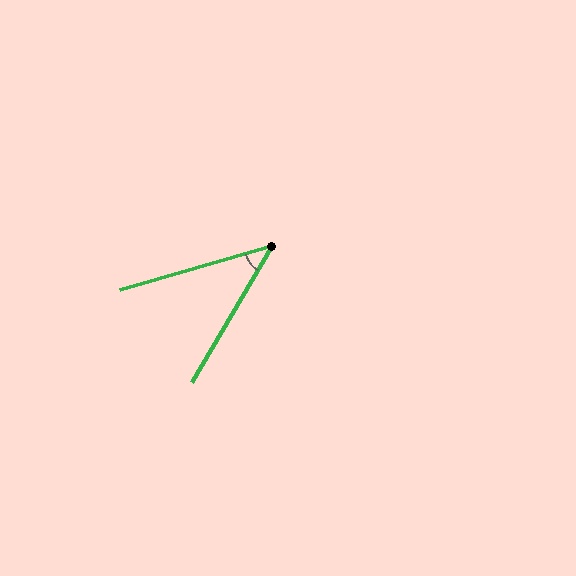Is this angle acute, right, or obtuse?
It is acute.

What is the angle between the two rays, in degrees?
Approximately 44 degrees.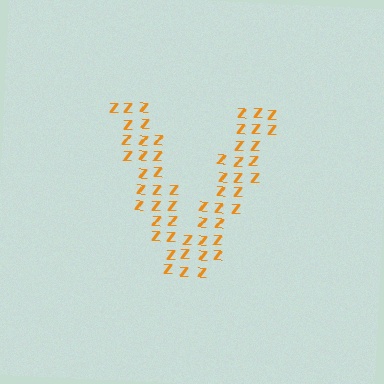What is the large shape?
The large shape is the letter V.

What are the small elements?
The small elements are letter Z's.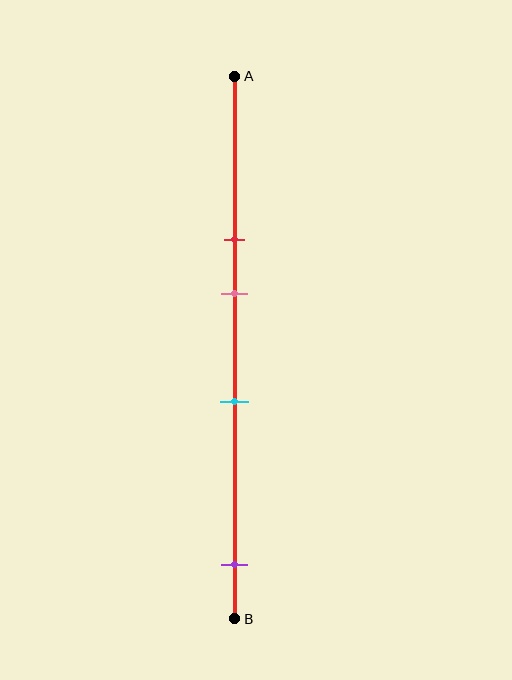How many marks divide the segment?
There are 4 marks dividing the segment.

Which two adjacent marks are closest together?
The red and pink marks are the closest adjacent pair.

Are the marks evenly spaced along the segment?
No, the marks are not evenly spaced.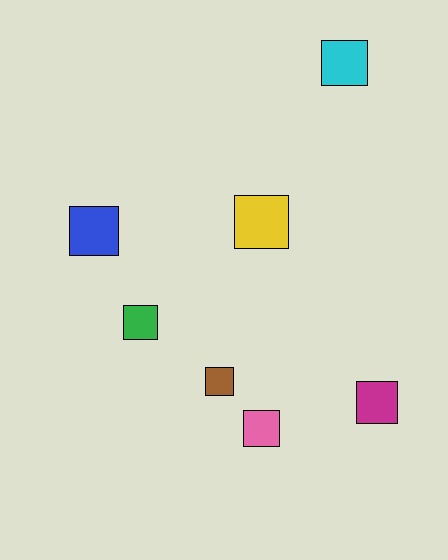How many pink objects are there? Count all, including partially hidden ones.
There is 1 pink object.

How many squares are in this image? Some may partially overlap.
There are 7 squares.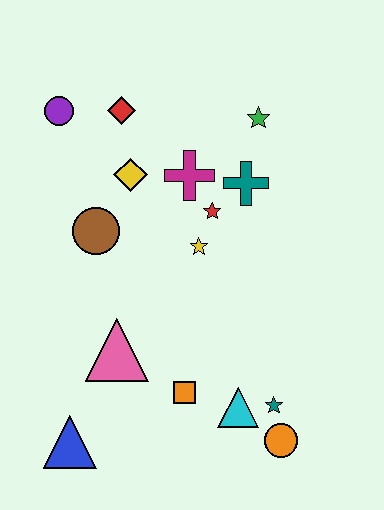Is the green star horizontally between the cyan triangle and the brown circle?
No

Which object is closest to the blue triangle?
The pink triangle is closest to the blue triangle.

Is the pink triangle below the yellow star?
Yes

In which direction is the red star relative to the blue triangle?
The red star is above the blue triangle.